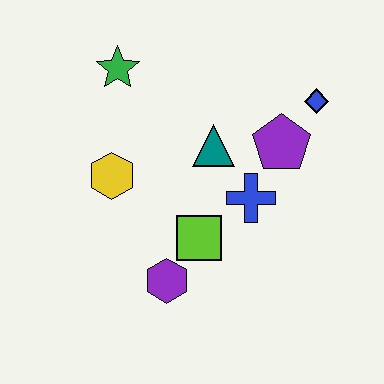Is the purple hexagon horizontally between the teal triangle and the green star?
Yes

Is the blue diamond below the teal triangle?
No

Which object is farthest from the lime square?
The green star is farthest from the lime square.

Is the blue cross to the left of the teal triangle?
No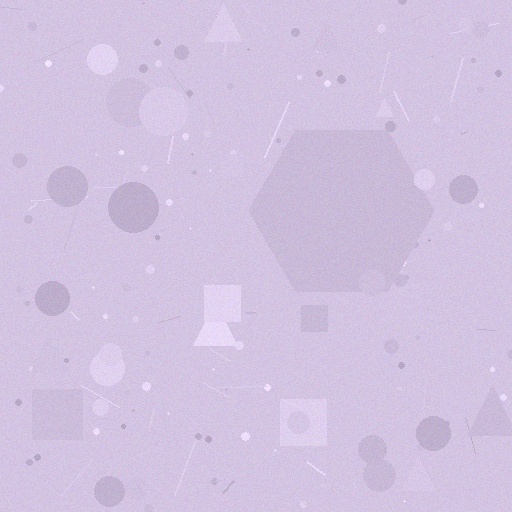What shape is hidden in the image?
A hexagon is hidden in the image.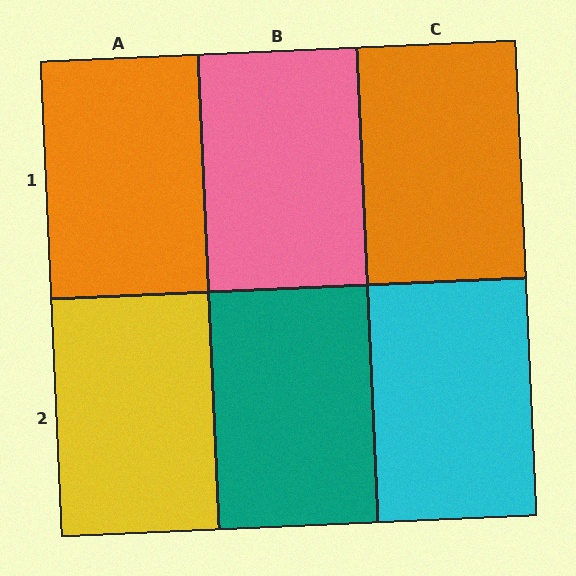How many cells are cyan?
1 cell is cyan.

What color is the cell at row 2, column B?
Teal.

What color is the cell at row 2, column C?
Cyan.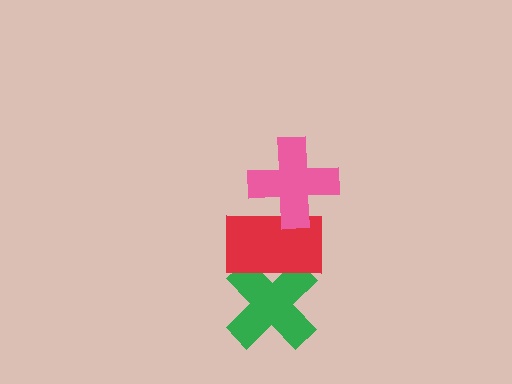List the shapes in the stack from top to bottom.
From top to bottom: the pink cross, the red rectangle, the green cross.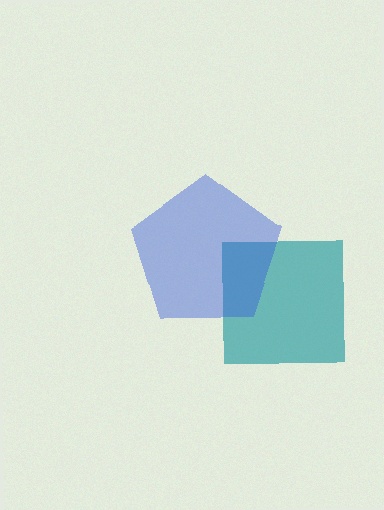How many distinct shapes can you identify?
There are 2 distinct shapes: a teal square, a blue pentagon.